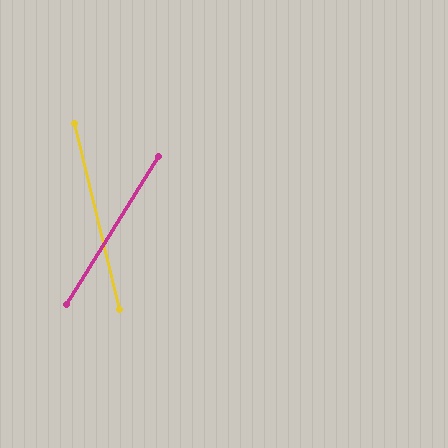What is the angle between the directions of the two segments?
Approximately 45 degrees.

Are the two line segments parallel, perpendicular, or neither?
Neither parallel nor perpendicular — they differ by about 45°.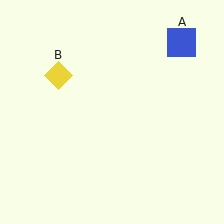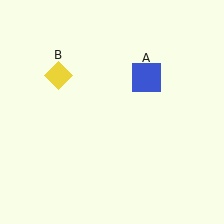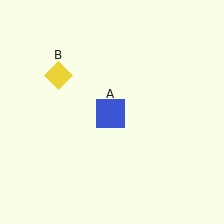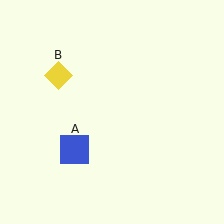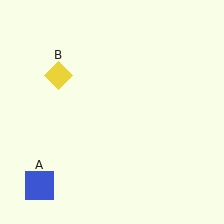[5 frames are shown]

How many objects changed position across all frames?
1 object changed position: blue square (object A).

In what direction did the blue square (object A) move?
The blue square (object A) moved down and to the left.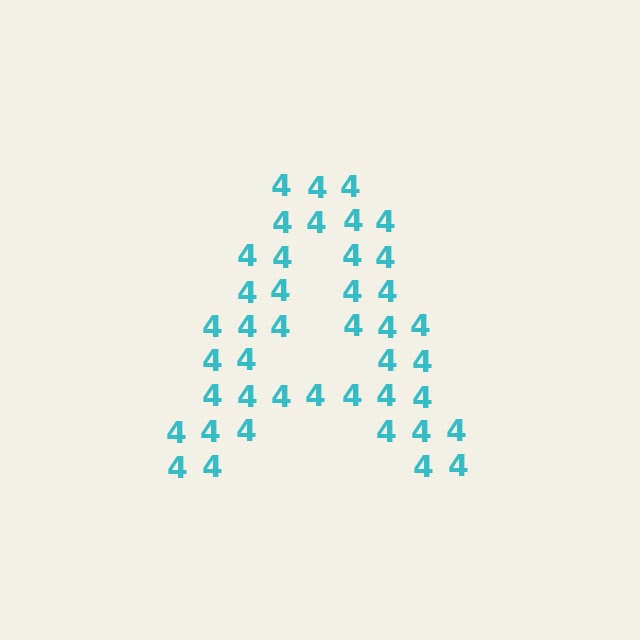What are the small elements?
The small elements are digit 4's.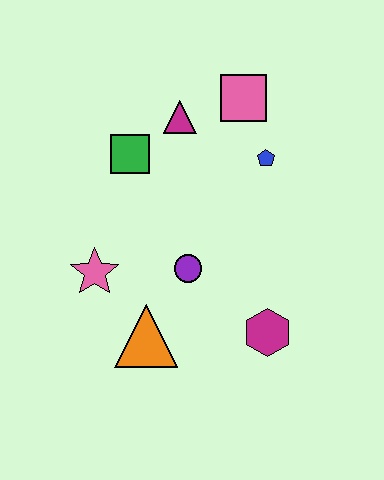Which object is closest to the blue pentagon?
The pink square is closest to the blue pentagon.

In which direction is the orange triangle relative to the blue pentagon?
The orange triangle is below the blue pentagon.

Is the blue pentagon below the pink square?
Yes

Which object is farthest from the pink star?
The pink square is farthest from the pink star.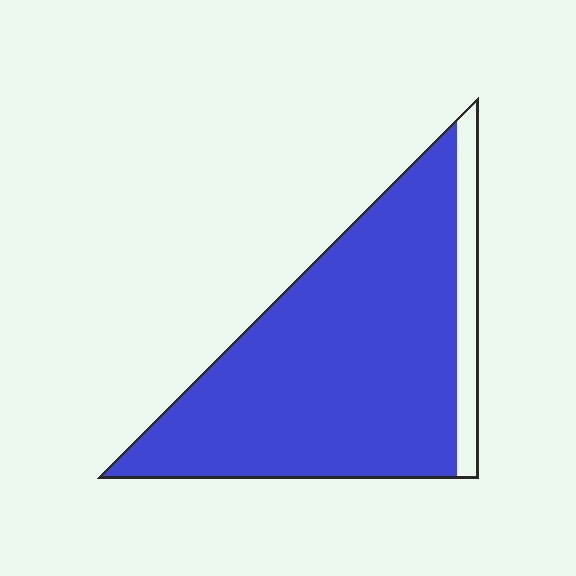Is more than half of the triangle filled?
Yes.